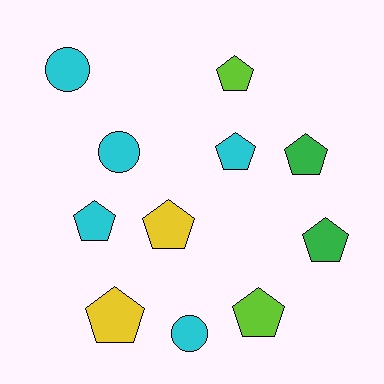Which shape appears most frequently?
Pentagon, with 8 objects.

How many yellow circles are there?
There are no yellow circles.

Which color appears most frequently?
Cyan, with 5 objects.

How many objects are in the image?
There are 11 objects.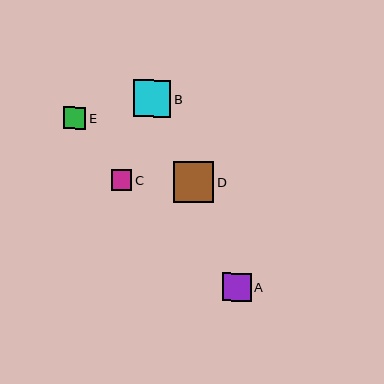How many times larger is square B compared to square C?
Square B is approximately 1.8 times the size of square C.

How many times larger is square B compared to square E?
Square B is approximately 1.7 times the size of square E.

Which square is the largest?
Square D is the largest with a size of approximately 40 pixels.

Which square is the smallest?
Square C is the smallest with a size of approximately 21 pixels.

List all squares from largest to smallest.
From largest to smallest: D, B, A, E, C.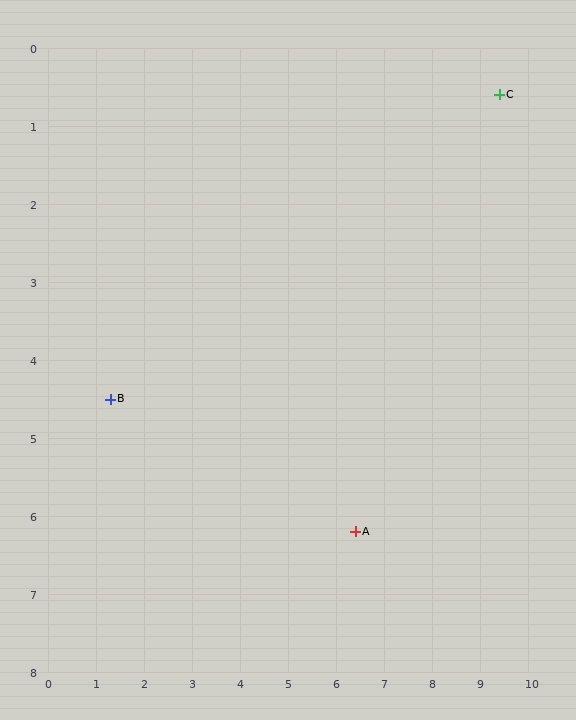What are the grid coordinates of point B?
Point B is at approximately (1.3, 4.5).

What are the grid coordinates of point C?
Point C is at approximately (9.4, 0.6).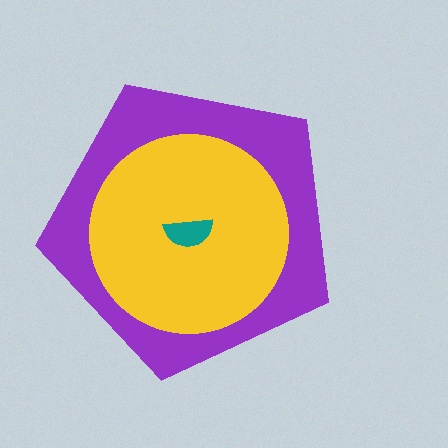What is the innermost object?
The teal semicircle.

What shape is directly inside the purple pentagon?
The yellow circle.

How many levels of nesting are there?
3.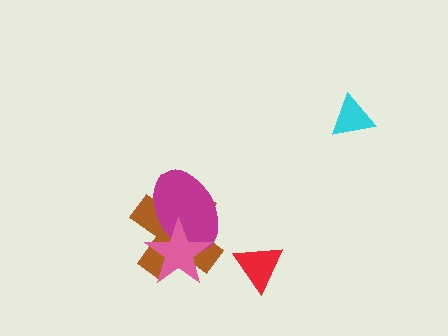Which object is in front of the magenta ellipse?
The pink star is in front of the magenta ellipse.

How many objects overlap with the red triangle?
0 objects overlap with the red triangle.